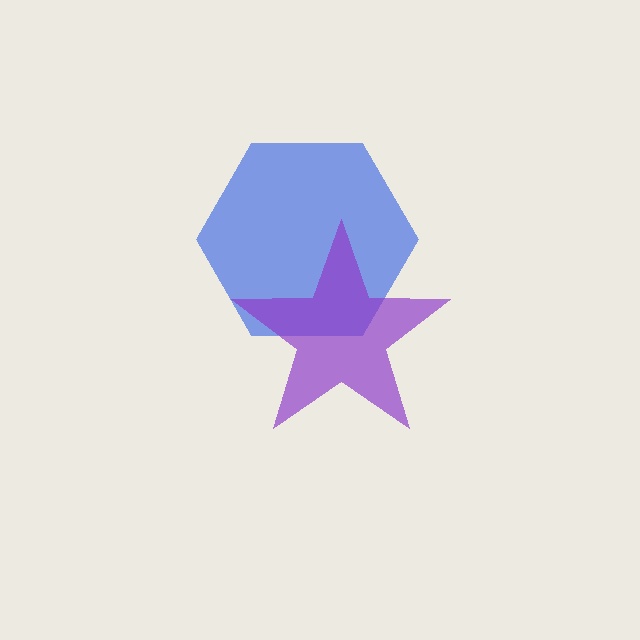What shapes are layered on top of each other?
The layered shapes are: a blue hexagon, a purple star.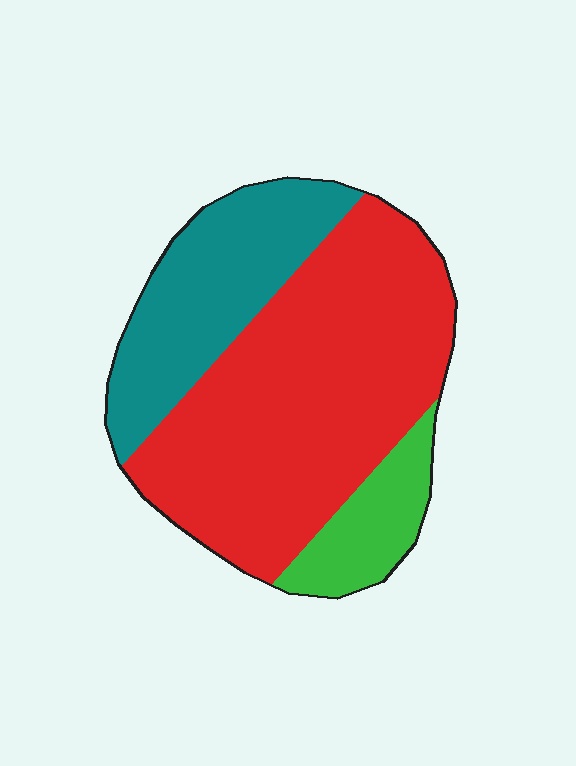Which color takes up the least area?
Green, at roughly 10%.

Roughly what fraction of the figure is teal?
Teal covers around 25% of the figure.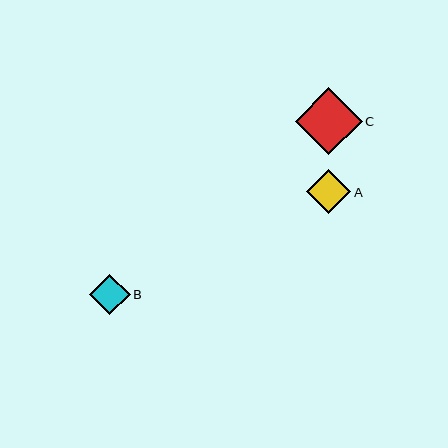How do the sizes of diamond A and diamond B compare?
Diamond A and diamond B are approximately the same size.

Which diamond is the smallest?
Diamond B is the smallest with a size of approximately 40 pixels.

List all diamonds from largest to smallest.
From largest to smallest: C, A, B.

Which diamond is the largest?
Diamond C is the largest with a size of approximately 67 pixels.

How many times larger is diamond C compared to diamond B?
Diamond C is approximately 1.7 times the size of diamond B.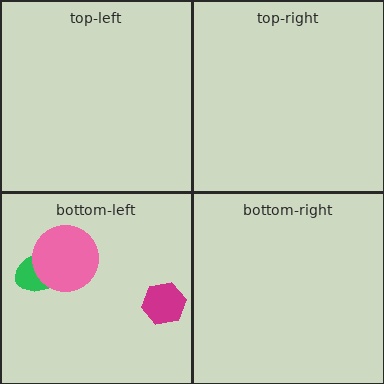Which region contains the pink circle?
The bottom-left region.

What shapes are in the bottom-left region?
The green ellipse, the pink circle, the magenta hexagon.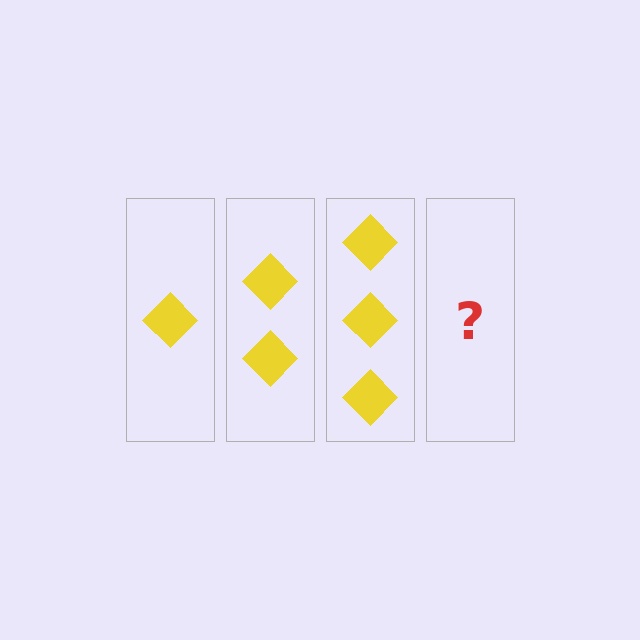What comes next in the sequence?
The next element should be 4 diamonds.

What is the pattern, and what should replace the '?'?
The pattern is that each step adds one more diamond. The '?' should be 4 diamonds.